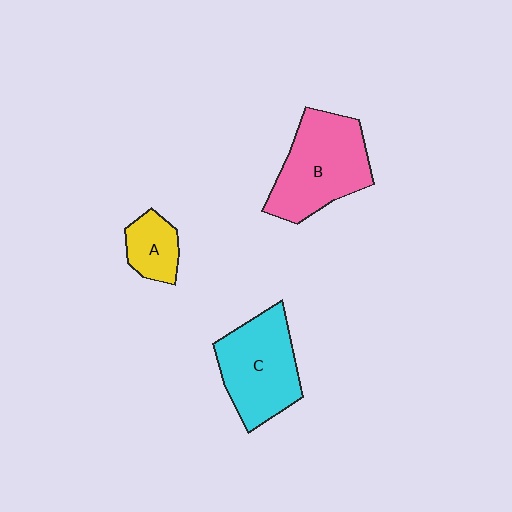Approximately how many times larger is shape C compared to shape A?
Approximately 2.3 times.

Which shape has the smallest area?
Shape A (yellow).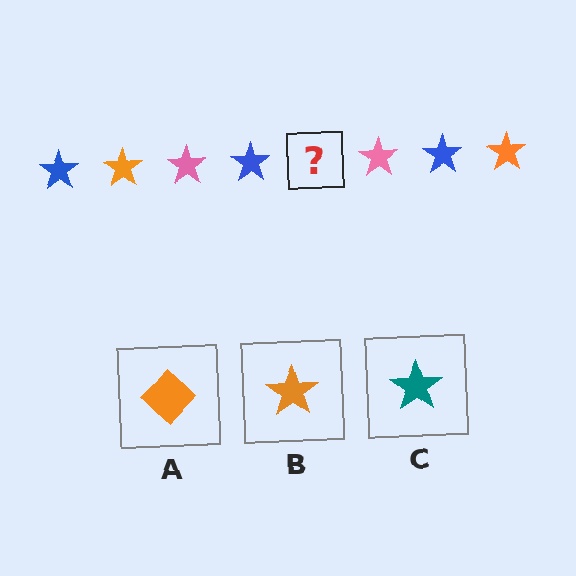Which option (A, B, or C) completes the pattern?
B.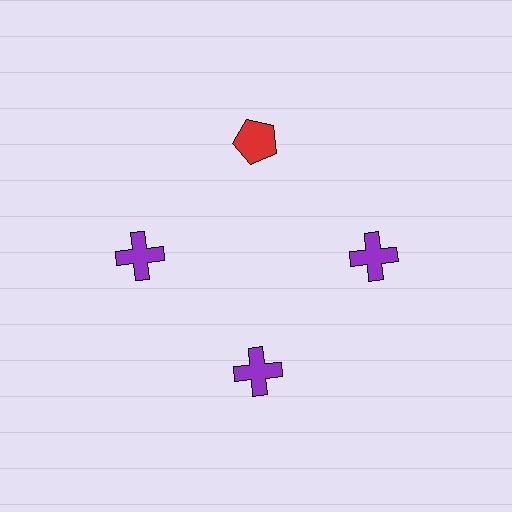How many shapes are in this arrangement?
There are 4 shapes arranged in a ring pattern.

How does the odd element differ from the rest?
It differs in both color (red instead of purple) and shape (pentagon instead of cross).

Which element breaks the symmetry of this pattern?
The red pentagon at roughly the 12 o'clock position breaks the symmetry. All other shapes are purple crosses.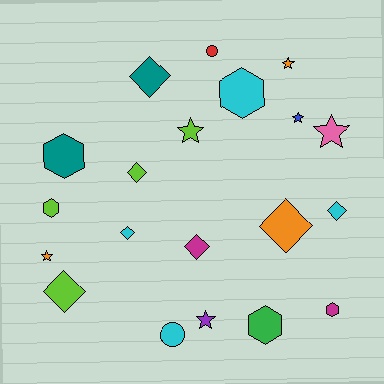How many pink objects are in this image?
There is 1 pink object.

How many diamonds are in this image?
There are 7 diamonds.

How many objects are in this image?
There are 20 objects.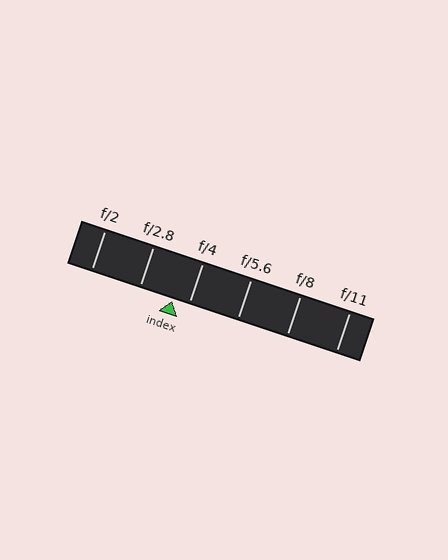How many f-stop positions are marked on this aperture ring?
There are 6 f-stop positions marked.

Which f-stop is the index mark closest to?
The index mark is closest to f/4.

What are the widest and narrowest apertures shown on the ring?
The widest aperture shown is f/2 and the narrowest is f/11.